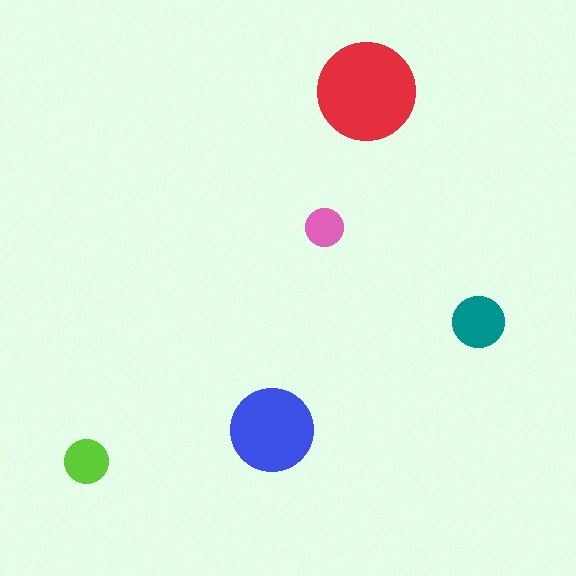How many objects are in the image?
There are 5 objects in the image.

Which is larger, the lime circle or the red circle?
The red one.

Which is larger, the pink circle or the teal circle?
The teal one.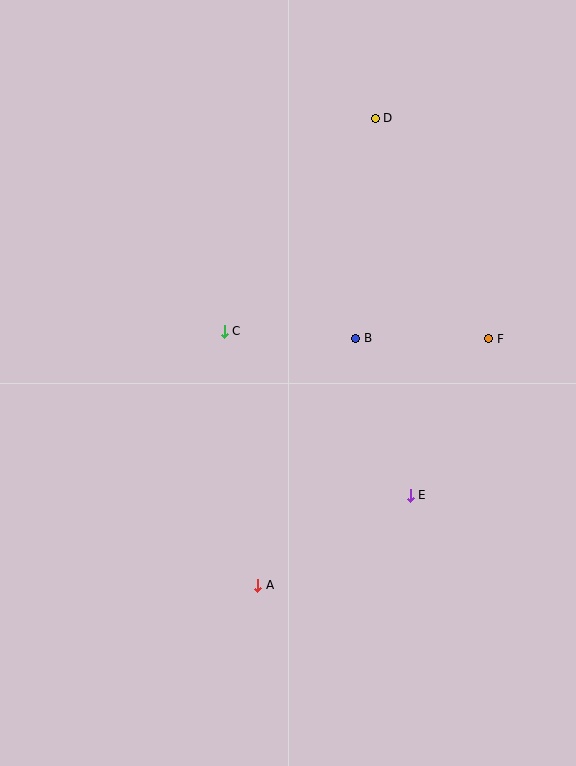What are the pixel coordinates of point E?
Point E is at (410, 495).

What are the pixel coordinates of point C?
Point C is at (224, 331).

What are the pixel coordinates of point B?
Point B is at (356, 338).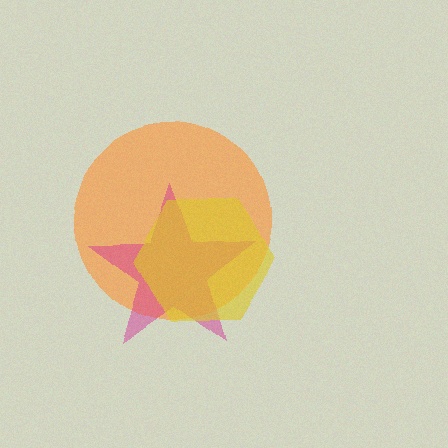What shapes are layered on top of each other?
The layered shapes are: an orange circle, a magenta star, a yellow hexagon.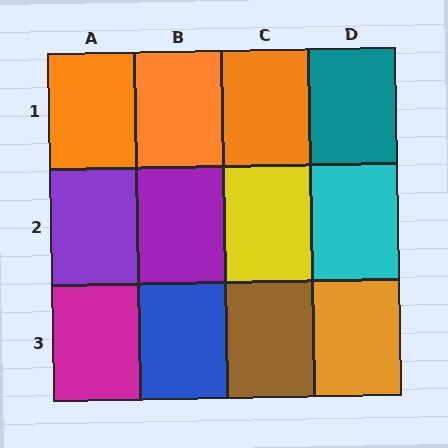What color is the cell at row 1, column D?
Teal.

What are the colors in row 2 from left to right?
Purple, purple, yellow, cyan.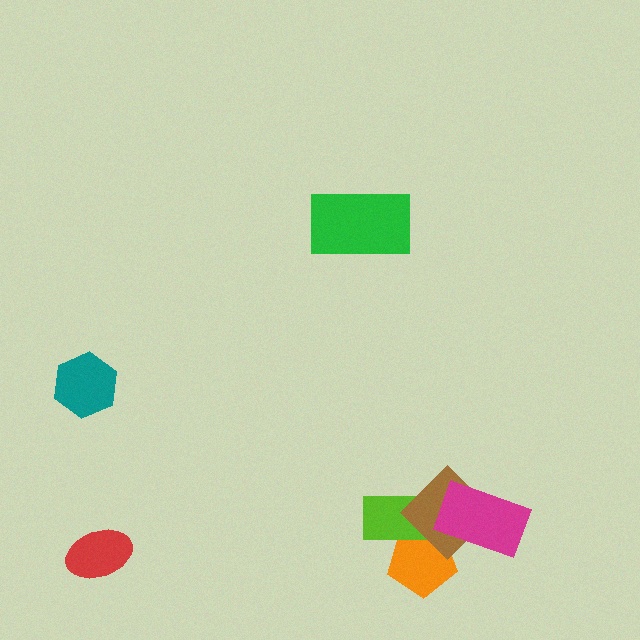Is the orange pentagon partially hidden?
Yes, it is partially covered by another shape.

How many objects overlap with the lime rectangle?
2 objects overlap with the lime rectangle.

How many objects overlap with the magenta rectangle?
1 object overlaps with the magenta rectangle.